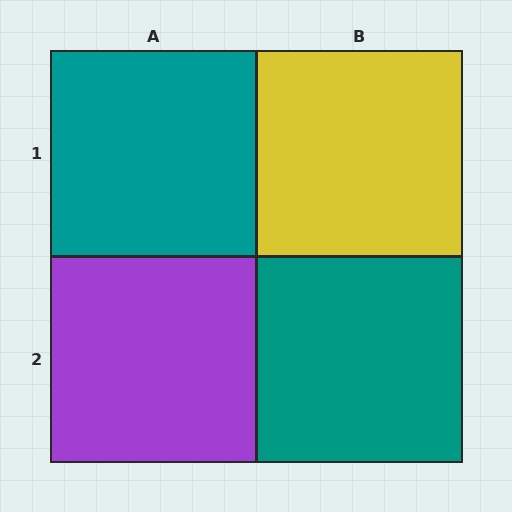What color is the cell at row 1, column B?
Yellow.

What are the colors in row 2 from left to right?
Purple, teal.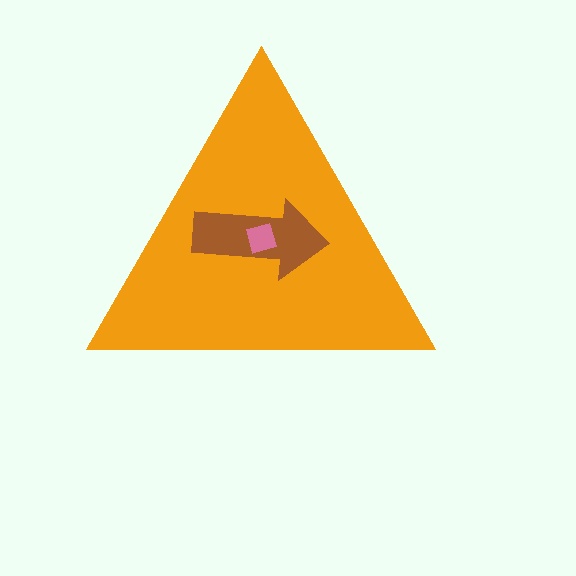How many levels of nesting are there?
3.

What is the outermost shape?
The orange triangle.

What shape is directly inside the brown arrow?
The pink square.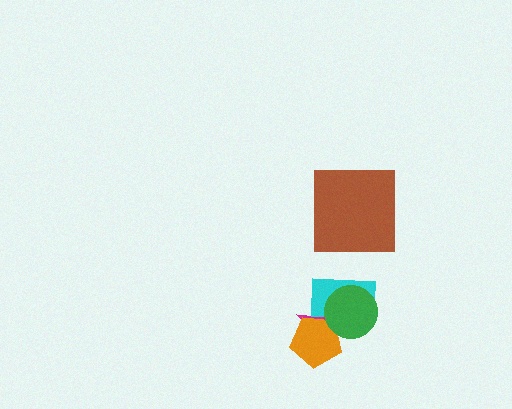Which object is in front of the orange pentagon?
The green circle is in front of the orange pentagon.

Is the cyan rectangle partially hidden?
Yes, it is partially covered by another shape.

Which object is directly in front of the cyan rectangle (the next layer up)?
The orange pentagon is directly in front of the cyan rectangle.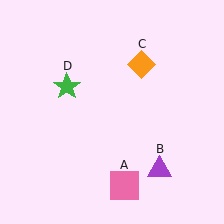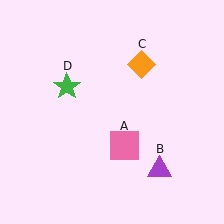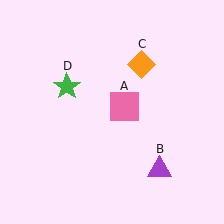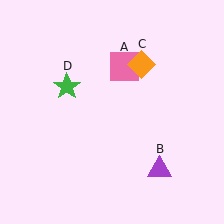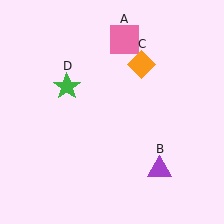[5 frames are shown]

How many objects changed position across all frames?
1 object changed position: pink square (object A).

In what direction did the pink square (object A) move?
The pink square (object A) moved up.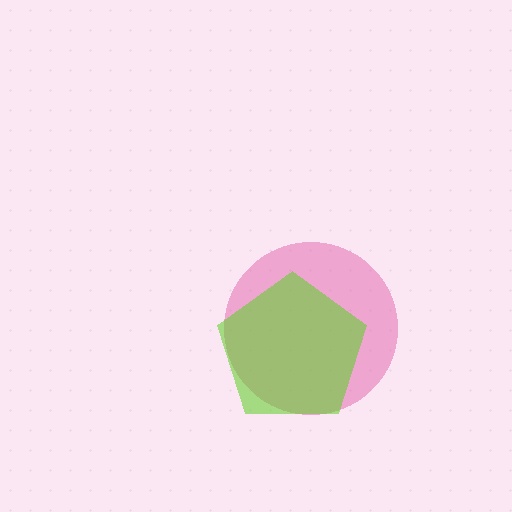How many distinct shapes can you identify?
There are 2 distinct shapes: a pink circle, a lime pentagon.